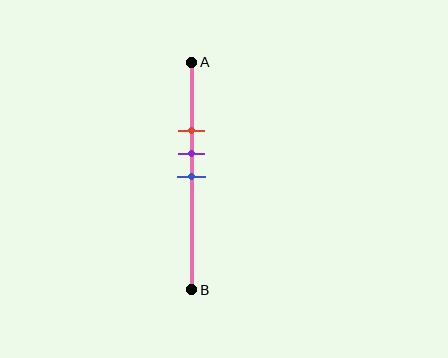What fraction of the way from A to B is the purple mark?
The purple mark is approximately 40% (0.4) of the way from A to B.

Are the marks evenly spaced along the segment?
Yes, the marks are approximately evenly spaced.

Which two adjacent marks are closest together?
The purple and blue marks are the closest adjacent pair.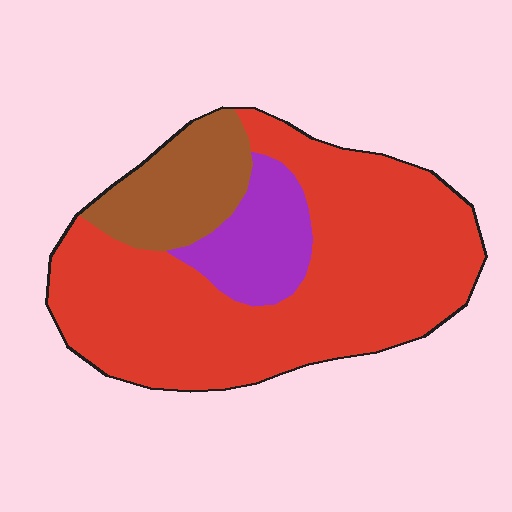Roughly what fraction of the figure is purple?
Purple covers 14% of the figure.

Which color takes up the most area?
Red, at roughly 70%.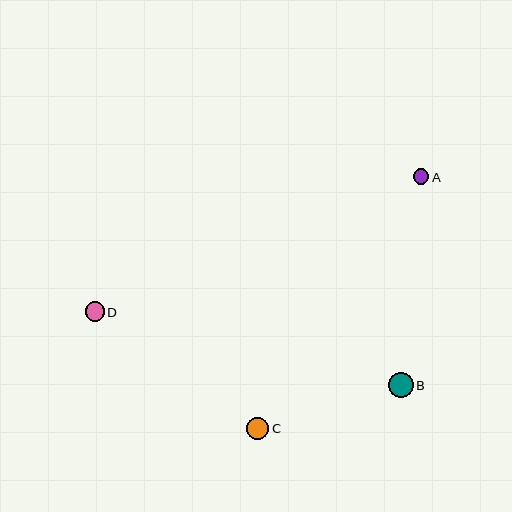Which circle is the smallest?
Circle A is the smallest with a size of approximately 15 pixels.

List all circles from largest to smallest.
From largest to smallest: B, C, D, A.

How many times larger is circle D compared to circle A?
Circle D is approximately 1.2 times the size of circle A.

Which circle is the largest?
Circle B is the largest with a size of approximately 25 pixels.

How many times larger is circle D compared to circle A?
Circle D is approximately 1.2 times the size of circle A.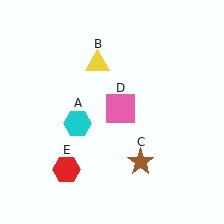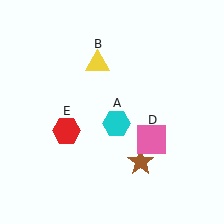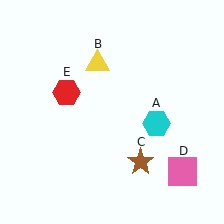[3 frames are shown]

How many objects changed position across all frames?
3 objects changed position: cyan hexagon (object A), pink square (object D), red hexagon (object E).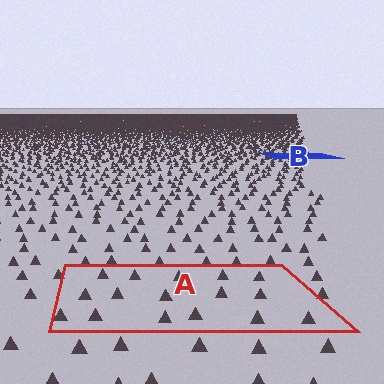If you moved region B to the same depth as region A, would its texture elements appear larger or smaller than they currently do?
They would appear larger. At a closer depth, the same texture elements are projected at a bigger on-screen size.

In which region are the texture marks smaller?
The texture marks are smaller in region B, because it is farther away.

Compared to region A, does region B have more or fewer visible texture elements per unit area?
Region B has more texture elements per unit area — they are packed more densely because it is farther away.